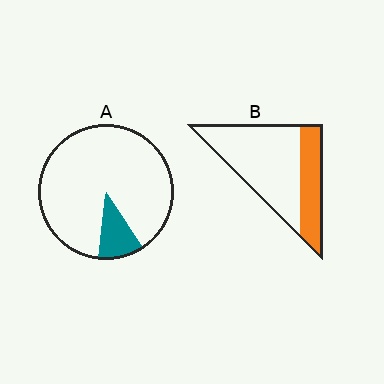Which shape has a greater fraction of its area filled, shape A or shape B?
Shape B.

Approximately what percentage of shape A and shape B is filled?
A is approximately 10% and B is approximately 30%.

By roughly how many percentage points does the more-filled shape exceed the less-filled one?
By roughly 20 percentage points (B over A).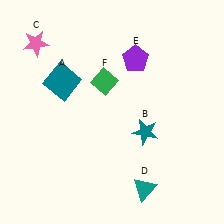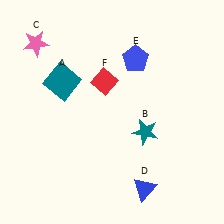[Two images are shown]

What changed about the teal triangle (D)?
In Image 1, D is teal. In Image 2, it changed to blue.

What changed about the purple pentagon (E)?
In Image 1, E is purple. In Image 2, it changed to blue.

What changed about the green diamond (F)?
In Image 1, F is green. In Image 2, it changed to red.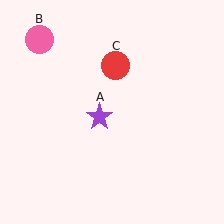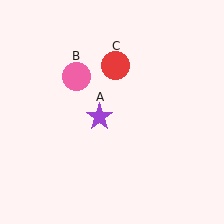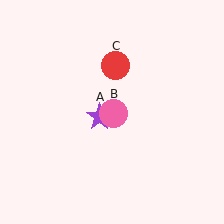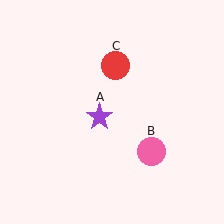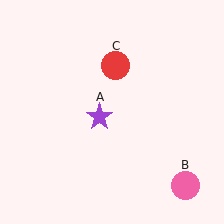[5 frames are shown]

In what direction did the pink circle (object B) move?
The pink circle (object B) moved down and to the right.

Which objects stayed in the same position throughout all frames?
Purple star (object A) and red circle (object C) remained stationary.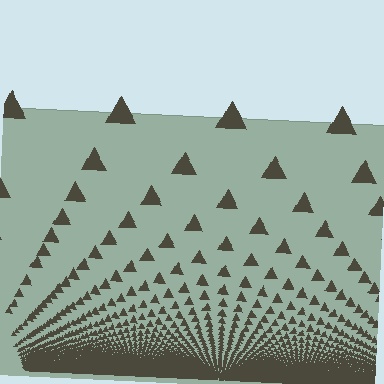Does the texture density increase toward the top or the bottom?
Density increases toward the bottom.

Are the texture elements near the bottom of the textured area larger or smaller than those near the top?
Smaller. The gradient is inverted — elements near the bottom are smaller and denser.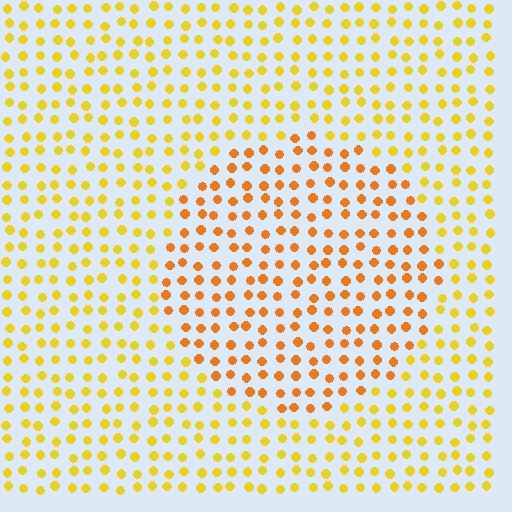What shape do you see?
I see a circle.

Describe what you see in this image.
The image is filled with small yellow elements in a uniform arrangement. A circle-shaped region is visible where the elements are tinted to a slightly different hue, forming a subtle color boundary.